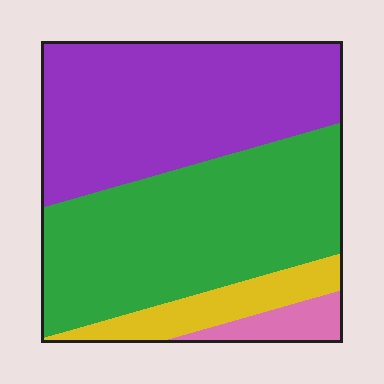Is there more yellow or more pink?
Yellow.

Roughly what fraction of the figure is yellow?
Yellow covers about 10% of the figure.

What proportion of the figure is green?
Green takes up about two fifths (2/5) of the figure.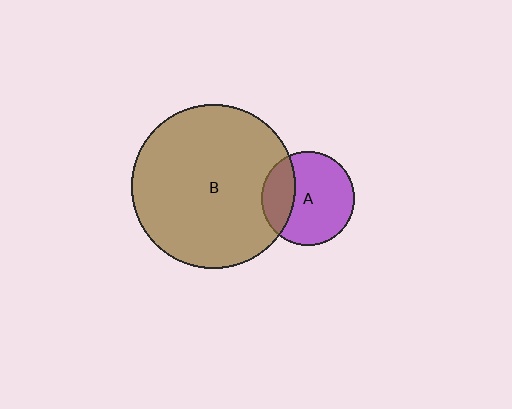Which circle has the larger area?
Circle B (brown).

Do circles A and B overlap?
Yes.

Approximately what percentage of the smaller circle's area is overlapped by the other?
Approximately 25%.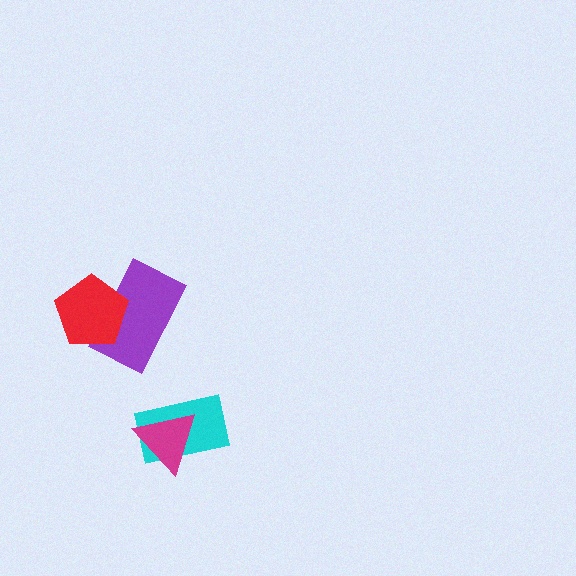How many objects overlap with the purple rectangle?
1 object overlaps with the purple rectangle.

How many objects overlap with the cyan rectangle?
1 object overlaps with the cyan rectangle.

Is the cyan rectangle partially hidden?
Yes, it is partially covered by another shape.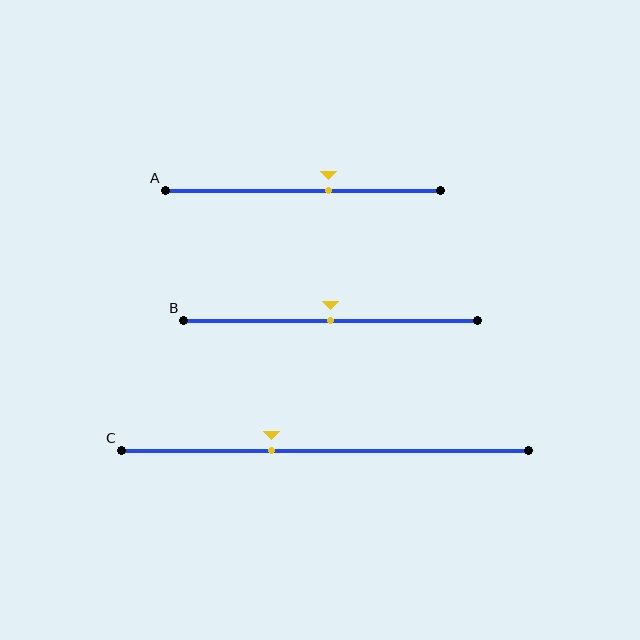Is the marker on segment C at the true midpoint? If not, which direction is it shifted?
No, the marker on segment C is shifted to the left by about 13% of the segment length.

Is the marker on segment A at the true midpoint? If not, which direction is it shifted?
No, the marker on segment A is shifted to the right by about 9% of the segment length.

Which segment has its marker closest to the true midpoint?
Segment B has its marker closest to the true midpoint.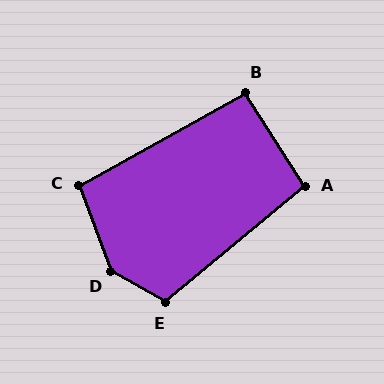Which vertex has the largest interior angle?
D, at approximately 140 degrees.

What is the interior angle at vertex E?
Approximately 111 degrees (obtuse).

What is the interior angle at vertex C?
Approximately 99 degrees (obtuse).